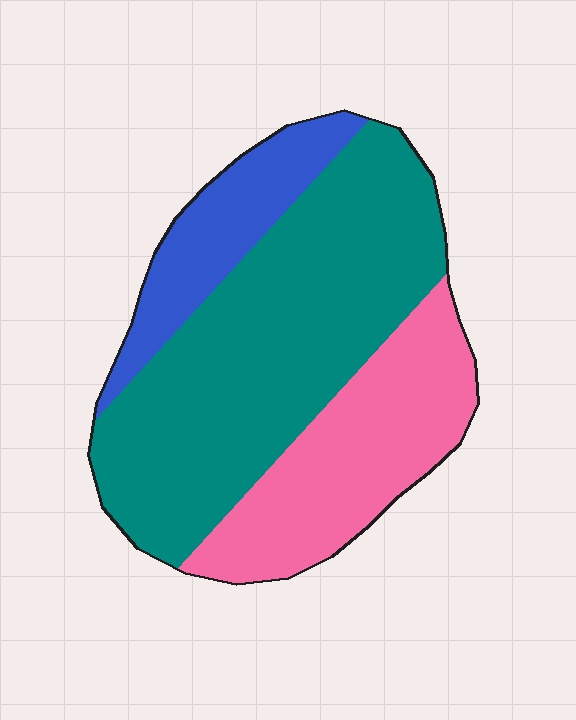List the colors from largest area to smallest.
From largest to smallest: teal, pink, blue.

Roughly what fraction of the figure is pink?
Pink covers around 30% of the figure.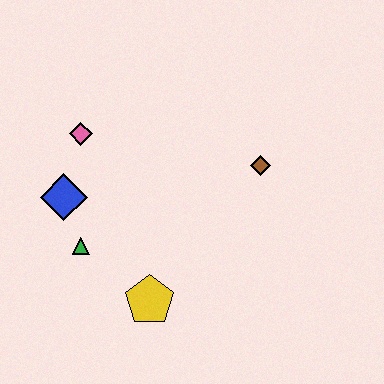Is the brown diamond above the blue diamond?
Yes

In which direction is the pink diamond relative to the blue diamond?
The pink diamond is above the blue diamond.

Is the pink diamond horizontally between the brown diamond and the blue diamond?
Yes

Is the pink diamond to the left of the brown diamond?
Yes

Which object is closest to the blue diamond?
The green triangle is closest to the blue diamond.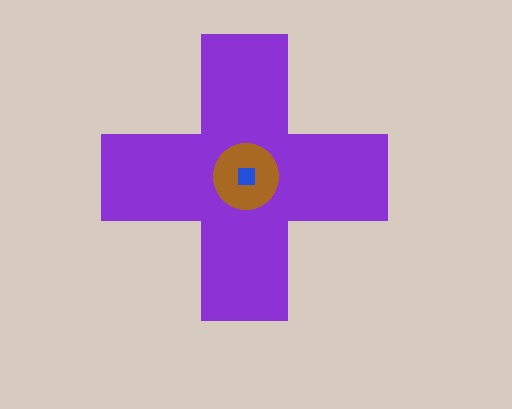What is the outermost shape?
The purple cross.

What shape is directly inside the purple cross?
The brown circle.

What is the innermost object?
The blue square.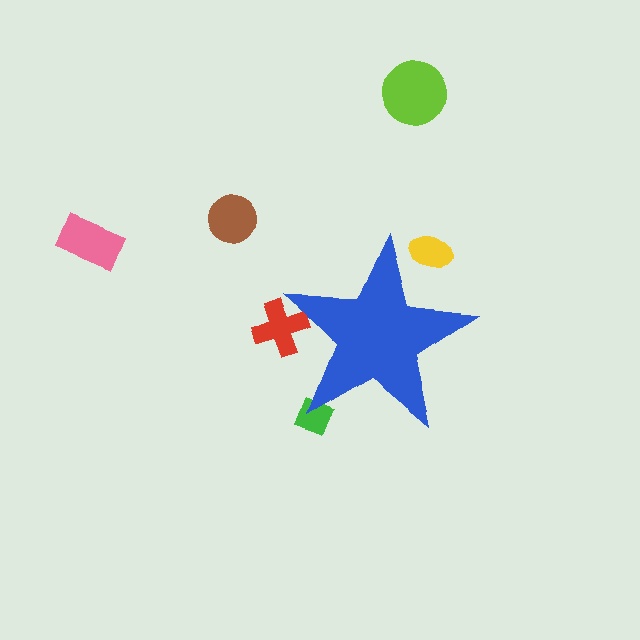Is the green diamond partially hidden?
Yes, the green diamond is partially hidden behind the blue star.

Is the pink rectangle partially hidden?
No, the pink rectangle is fully visible.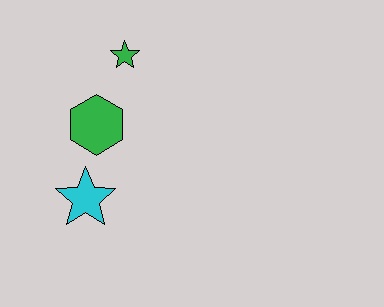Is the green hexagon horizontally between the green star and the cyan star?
Yes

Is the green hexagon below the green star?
Yes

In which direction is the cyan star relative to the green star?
The cyan star is below the green star.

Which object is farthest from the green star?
The cyan star is farthest from the green star.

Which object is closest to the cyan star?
The green hexagon is closest to the cyan star.